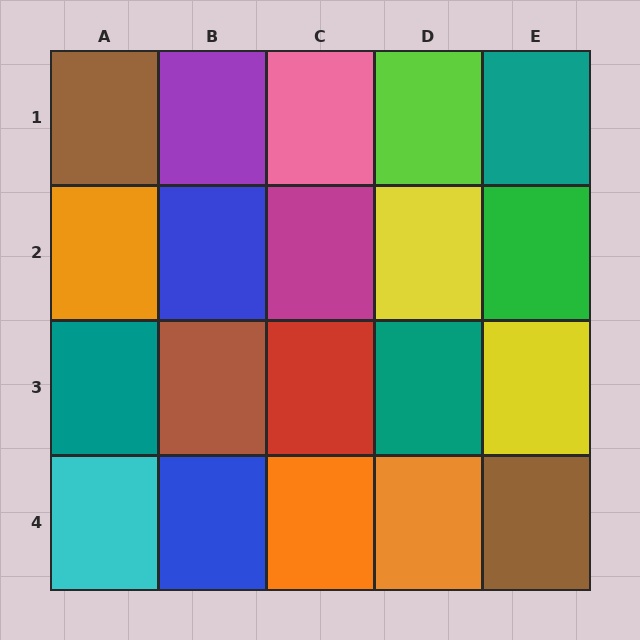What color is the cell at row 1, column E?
Teal.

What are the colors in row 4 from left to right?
Cyan, blue, orange, orange, brown.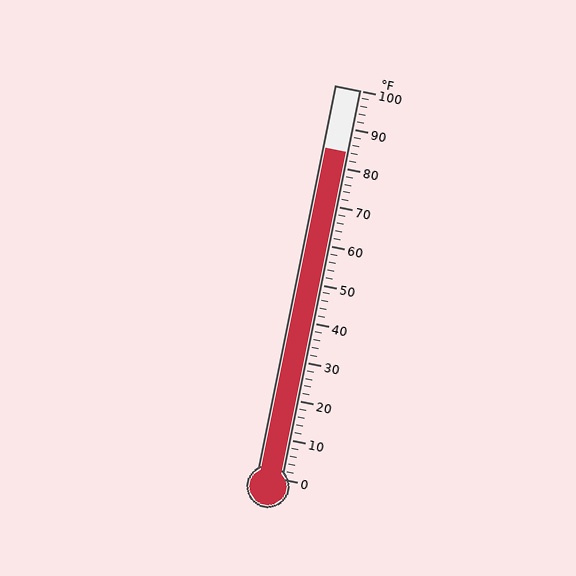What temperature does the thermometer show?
The thermometer shows approximately 84°F.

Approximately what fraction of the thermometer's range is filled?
The thermometer is filled to approximately 85% of its range.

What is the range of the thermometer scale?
The thermometer scale ranges from 0°F to 100°F.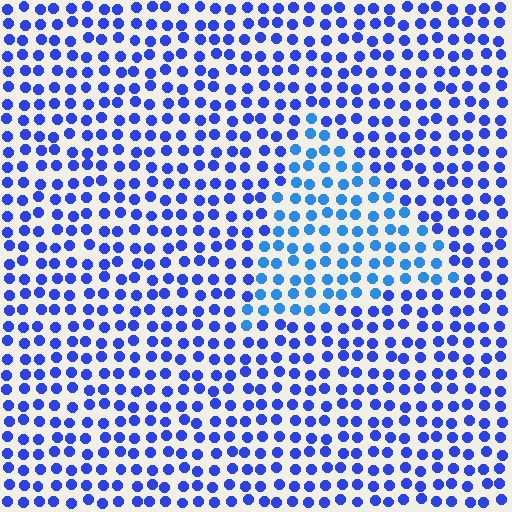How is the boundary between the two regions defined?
The boundary is defined purely by a slight shift in hue (about 24 degrees). Spacing, size, and orientation are identical on both sides.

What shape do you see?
I see a triangle.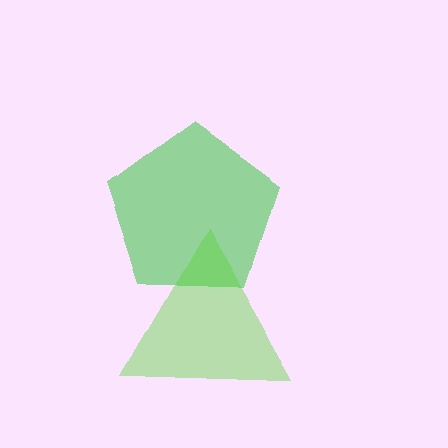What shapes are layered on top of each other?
The layered shapes are: a green pentagon, a lime triangle.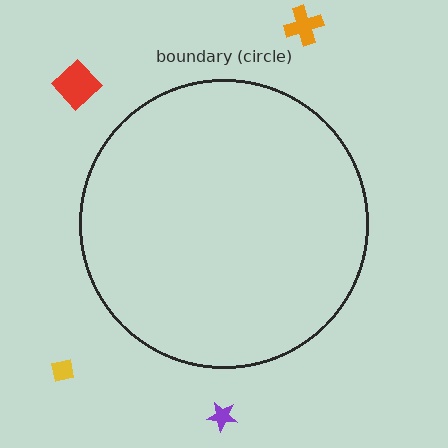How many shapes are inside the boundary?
0 inside, 4 outside.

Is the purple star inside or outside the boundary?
Outside.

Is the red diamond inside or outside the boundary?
Outside.